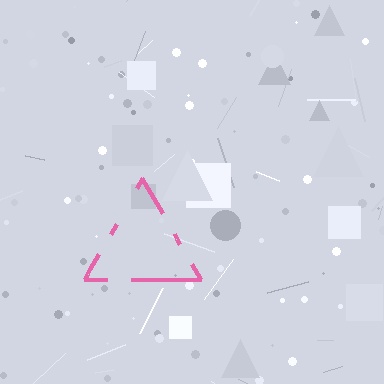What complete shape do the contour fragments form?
The contour fragments form a triangle.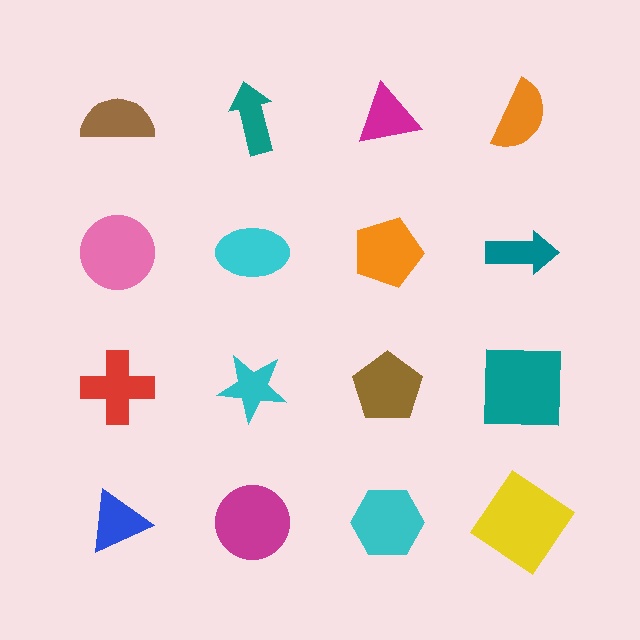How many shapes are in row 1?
4 shapes.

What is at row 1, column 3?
A magenta triangle.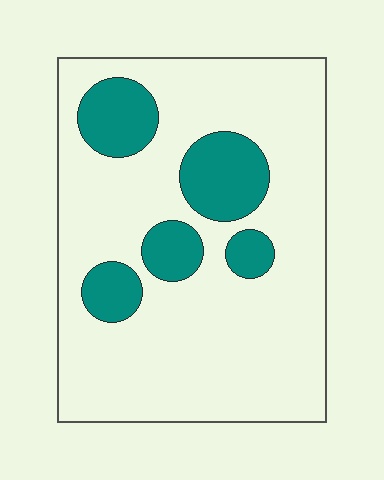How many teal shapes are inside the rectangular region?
5.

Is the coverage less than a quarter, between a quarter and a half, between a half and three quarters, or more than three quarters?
Less than a quarter.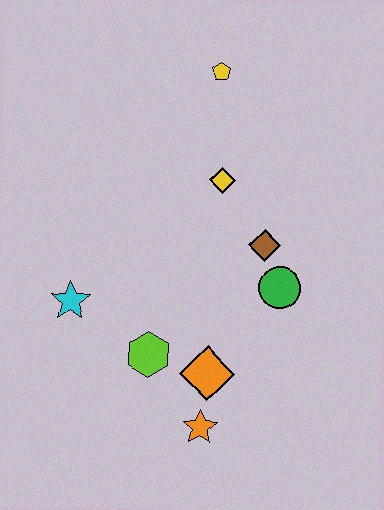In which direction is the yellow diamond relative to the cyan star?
The yellow diamond is to the right of the cyan star.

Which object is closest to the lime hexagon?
The orange diamond is closest to the lime hexagon.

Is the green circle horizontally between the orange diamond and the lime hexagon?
No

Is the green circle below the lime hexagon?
No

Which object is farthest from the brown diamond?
The cyan star is farthest from the brown diamond.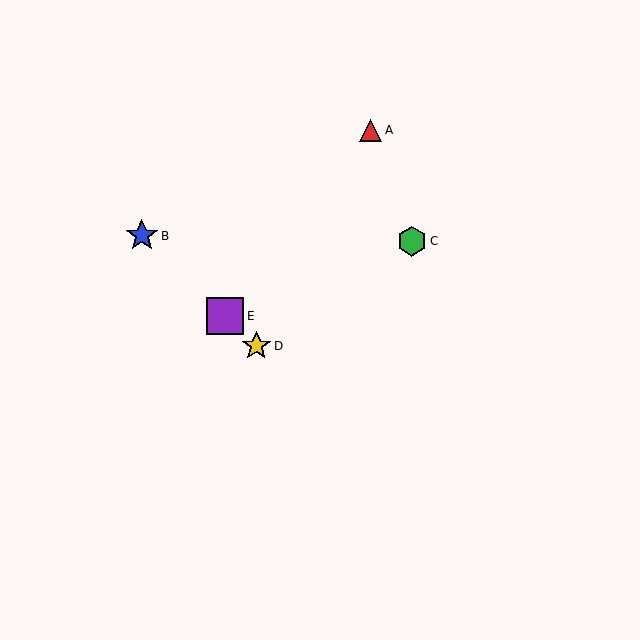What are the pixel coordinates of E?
Object E is at (225, 316).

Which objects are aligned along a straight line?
Objects B, D, E are aligned along a straight line.